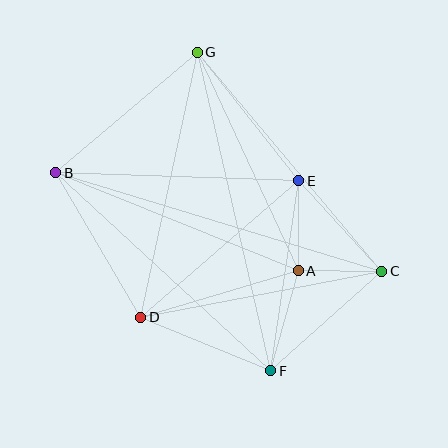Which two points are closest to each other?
Points A and C are closest to each other.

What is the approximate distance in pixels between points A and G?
The distance between A and G is approximately 241 pixels.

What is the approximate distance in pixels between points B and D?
The distance between B and D is approximately 168 pixels.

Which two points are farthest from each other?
Points B and C are farthest from each other.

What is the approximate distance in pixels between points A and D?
The distance between A and D is approximately 164 pixels.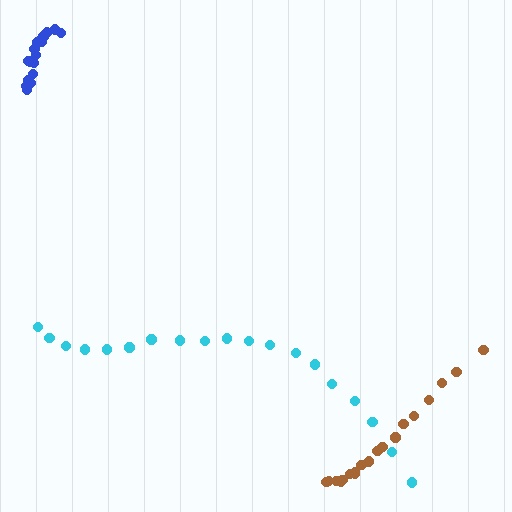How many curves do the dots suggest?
There are 3 distinct paths.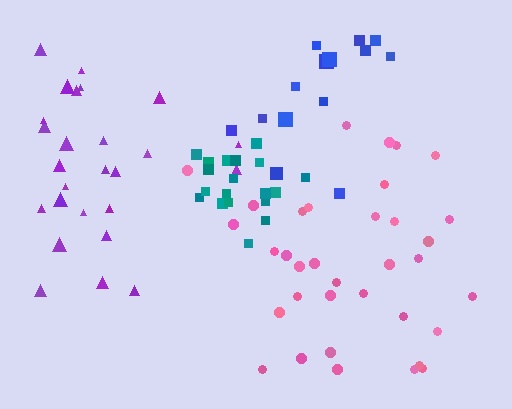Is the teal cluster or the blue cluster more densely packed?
Teal.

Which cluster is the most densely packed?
Teal.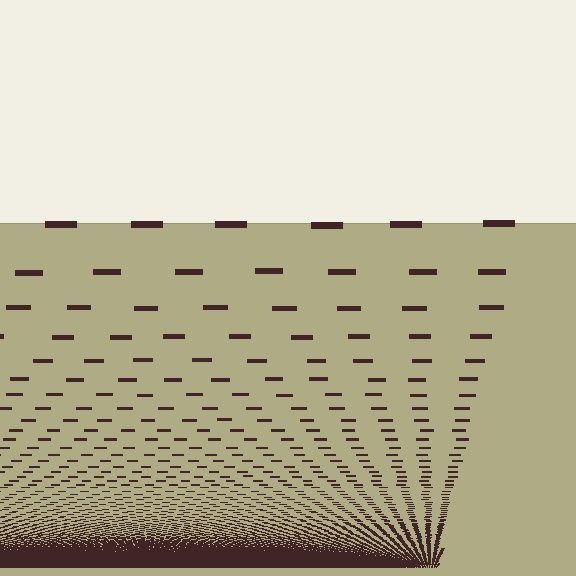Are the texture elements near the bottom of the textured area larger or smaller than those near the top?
Smaller. The gradient is inverted — elements near the bottom are smaller and denser.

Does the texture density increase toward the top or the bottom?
Density increases toward the bottom.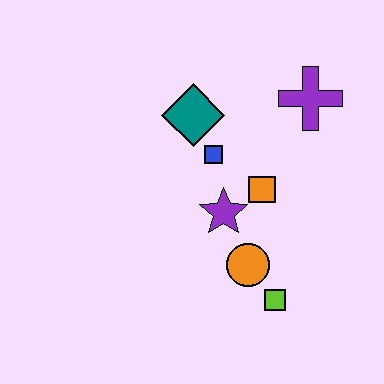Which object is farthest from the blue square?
The lime square is farthest from the blue square.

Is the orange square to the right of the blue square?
Yes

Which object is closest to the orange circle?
The lime square is closest to the orange circle.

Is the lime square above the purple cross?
No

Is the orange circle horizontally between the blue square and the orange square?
Yes